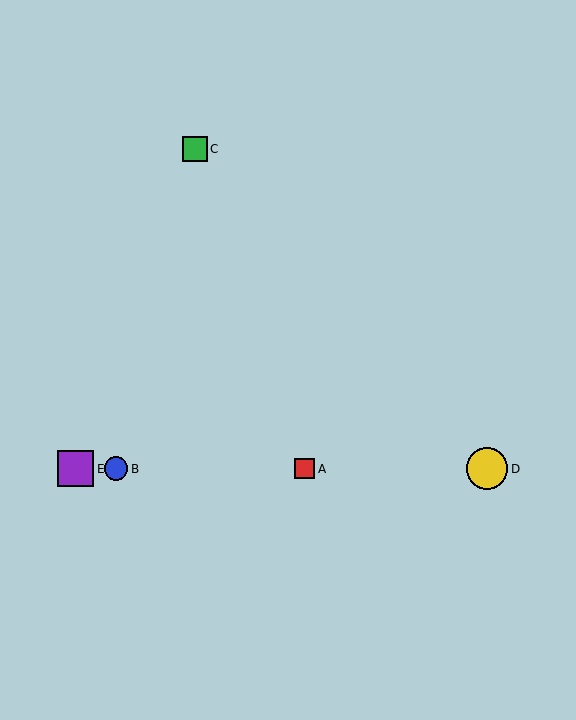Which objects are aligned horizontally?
Objects A, B, D, E are aligned horizontally.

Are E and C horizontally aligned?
No, E is at y≈469 and C is at y≈149.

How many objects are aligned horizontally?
4 objects (A, B, D, E) are aligned horizontally.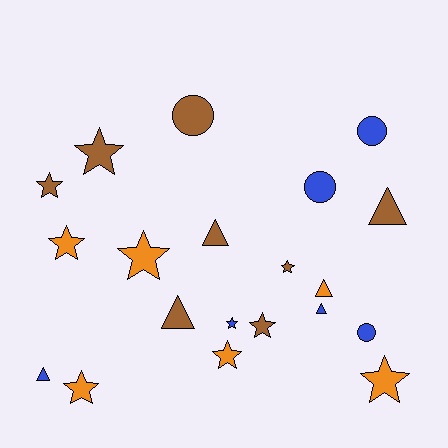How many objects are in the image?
There are 20 objects.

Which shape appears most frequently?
Star, with 10 objects.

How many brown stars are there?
There are 4 brown stars.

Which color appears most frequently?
Brown, with 8 objects.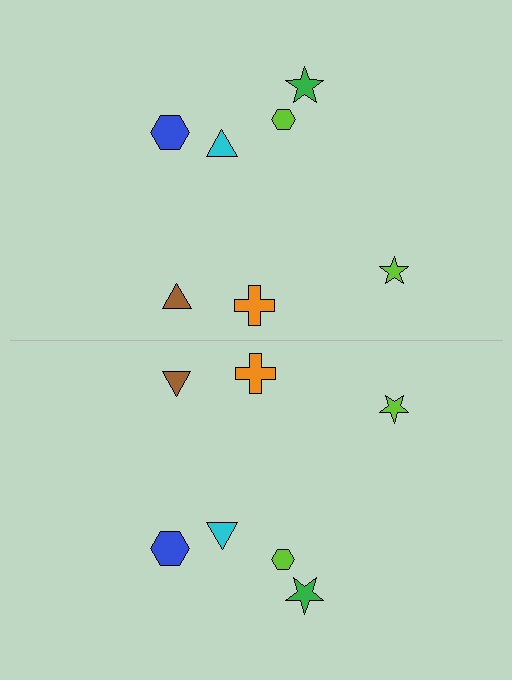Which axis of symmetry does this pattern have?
The pattern has a horizontal axis of symmetry running through the center of the image.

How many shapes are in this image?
There are 14 shapes in this image.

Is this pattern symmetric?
Yes, this pattern has bilateral (reflection) symmetry.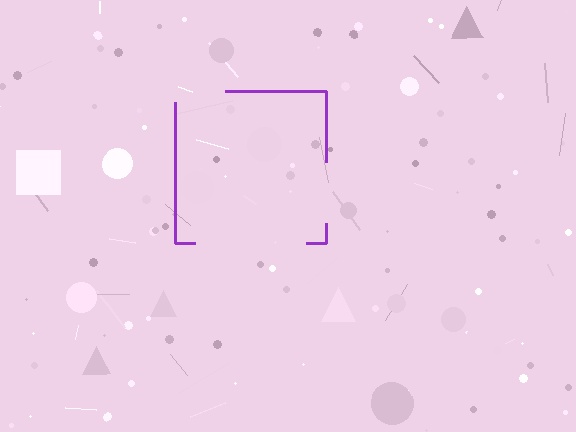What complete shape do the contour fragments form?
The contour fragments form a square.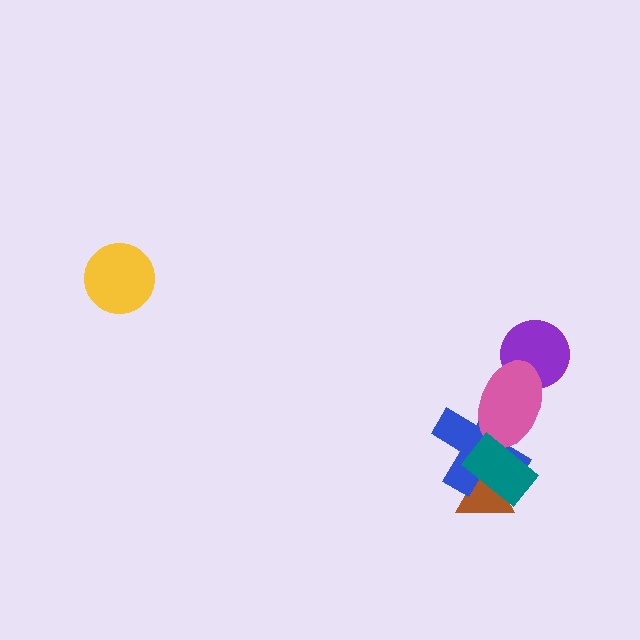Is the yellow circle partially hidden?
No, no other shape covers it.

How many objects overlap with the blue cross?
3 objects overlap with the blue cross.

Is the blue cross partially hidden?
Yes, it is partially covered by another shape.